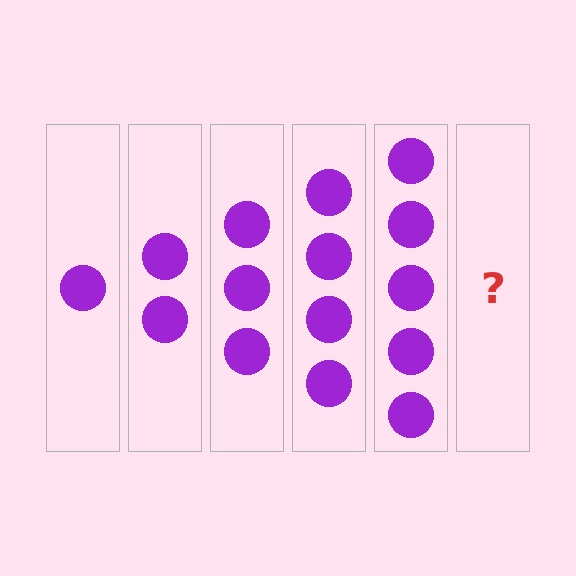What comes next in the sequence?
The next element should be 6 circles.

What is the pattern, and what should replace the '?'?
The pattern is that each step adds one more circle. The '?' should be 6 circles.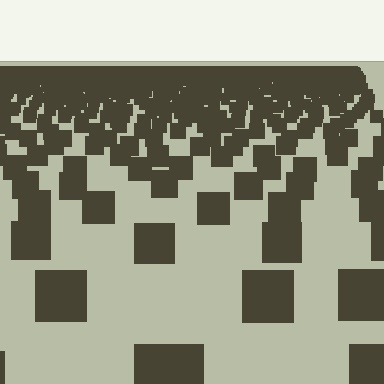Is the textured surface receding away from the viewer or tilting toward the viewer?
The surface is receding away from the viewer. Texture elements get smaller and denser toward the top.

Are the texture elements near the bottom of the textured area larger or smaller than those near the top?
Larger. Near the bottom, elements are closer to the viewer and appear at a bigger on-screen size.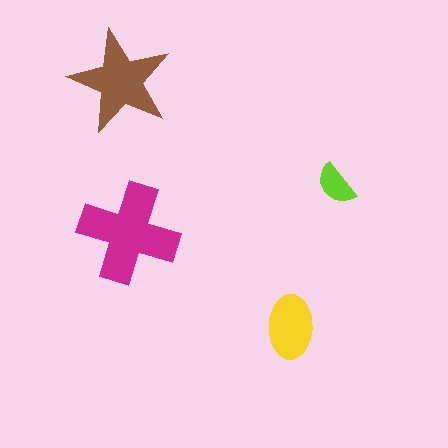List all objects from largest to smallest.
The magenta cross, the brown star, the yellow ellipse, the lime semicircle.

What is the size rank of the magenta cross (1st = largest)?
1st.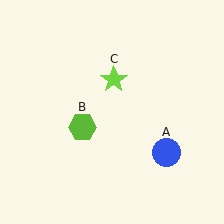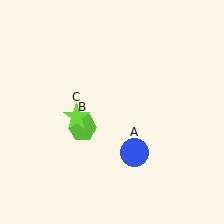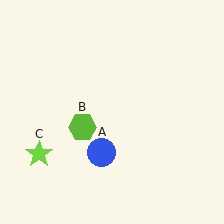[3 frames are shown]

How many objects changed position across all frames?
2 objects changed position: blue circle (object A), lime star (object C).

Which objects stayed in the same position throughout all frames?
Lime hexagon (object B) remained stationary.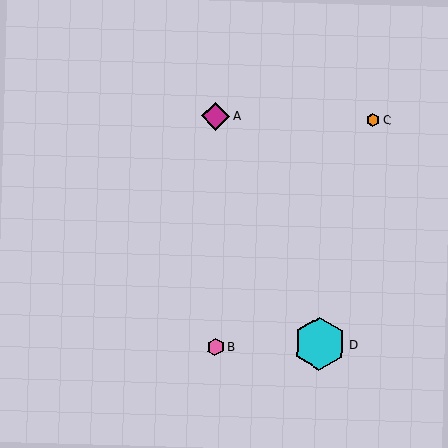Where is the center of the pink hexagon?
The center of the pink hexagon is at (216, 347).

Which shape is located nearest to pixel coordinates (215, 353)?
The pink hexagon (labeled B) at (216, 347) is nearest to that location.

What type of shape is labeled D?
Shape D is a cyan hexagon.